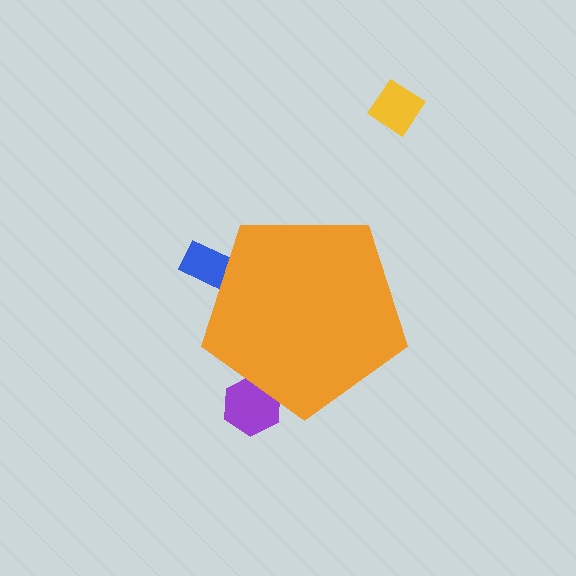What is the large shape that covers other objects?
An orange pentagon.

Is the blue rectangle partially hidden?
Yes, the blue rectangle is partially hidden behind the orange pentagon.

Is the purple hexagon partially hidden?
Yes, the purple hexagon is partially hidden behind the orange pentagon.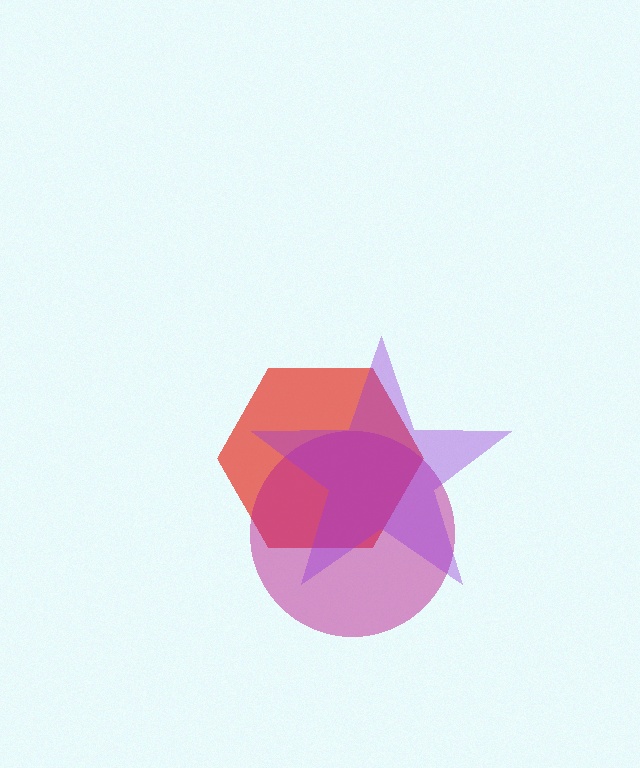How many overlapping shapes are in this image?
There are 3 overlapping shapes in the image.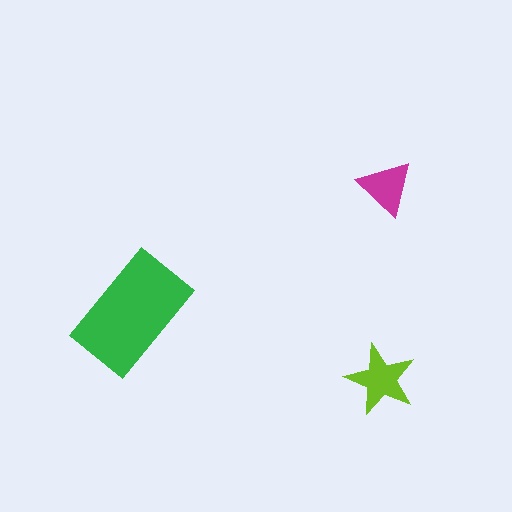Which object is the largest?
The green rectangle.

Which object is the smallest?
The magenta triangle.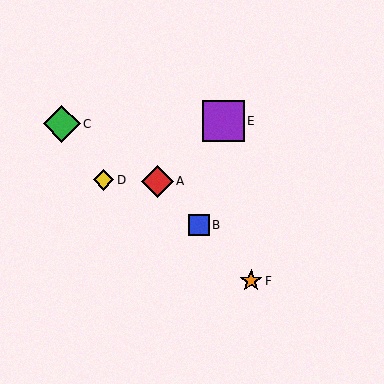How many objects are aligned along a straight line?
3 objects (A, B, F) are aligned along a straight line.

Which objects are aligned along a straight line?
Objects A, B, F are aligned along a straight line.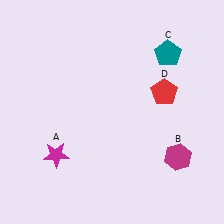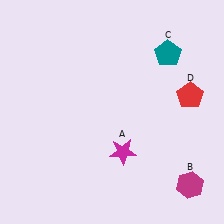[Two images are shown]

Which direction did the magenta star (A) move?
The magenta star (A) moved right.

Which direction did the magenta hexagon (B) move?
The magenta hexagon (B) moved down.